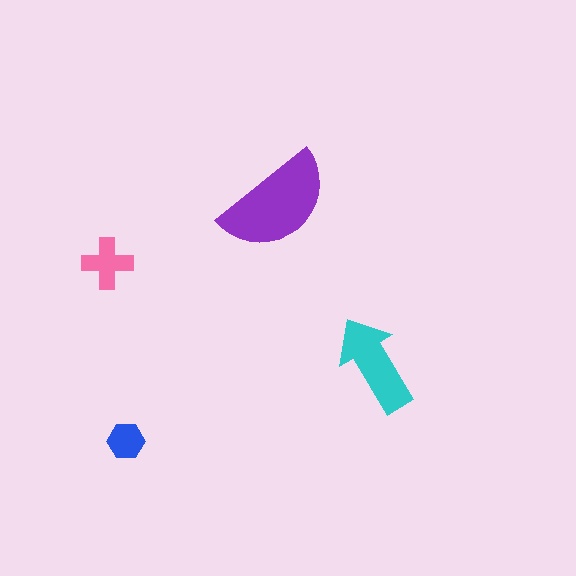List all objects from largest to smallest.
The purple semicircle, the cyan arrow, the pink cross, the blue hexagon.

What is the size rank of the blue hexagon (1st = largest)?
4th.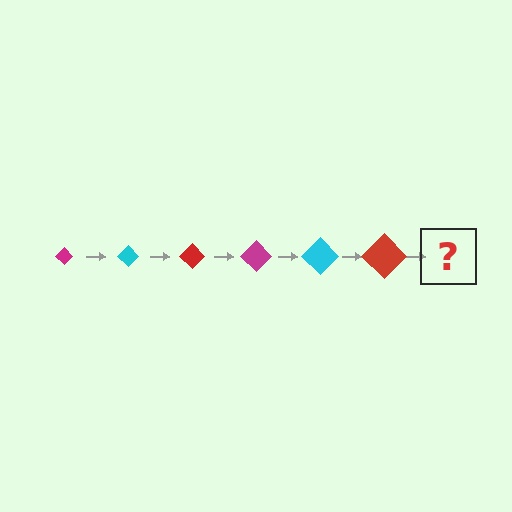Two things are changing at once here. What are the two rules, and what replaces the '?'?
The two rules are that the diamond grows larger each step and the color cycles through magenta, cyan, and red. The '?' should be a magenta diamond, larger than the previous one.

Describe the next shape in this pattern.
It should be a magenta diamond, larger than the previous one.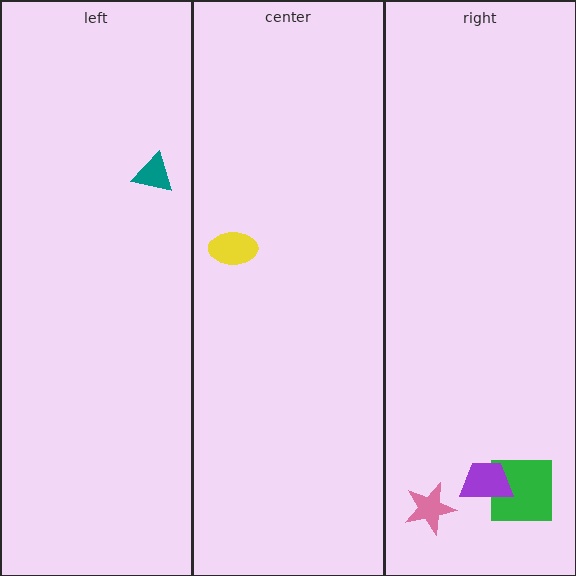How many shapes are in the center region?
1.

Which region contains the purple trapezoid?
The right region.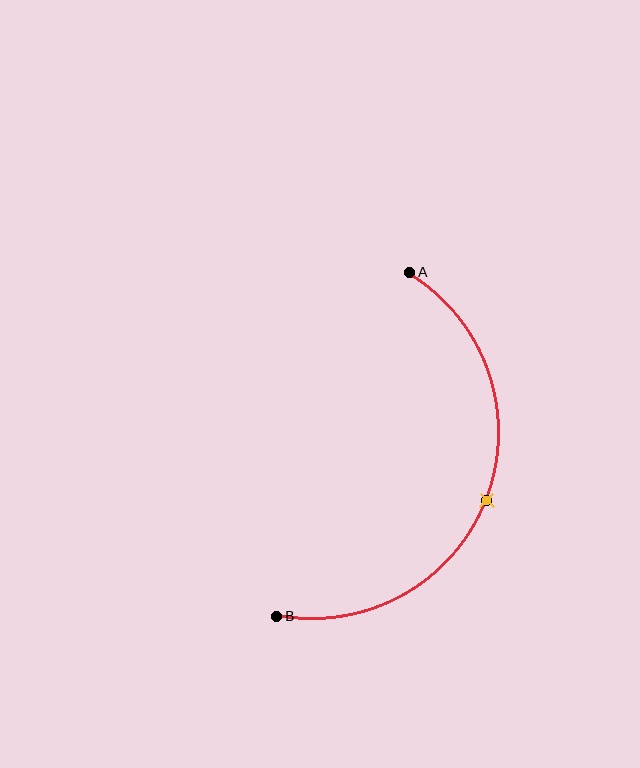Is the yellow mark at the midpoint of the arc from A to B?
Yes. The yellow mark lies on the arc at equal arc-length from both A and B — it is the arc midpoint.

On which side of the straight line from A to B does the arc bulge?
The arc bulges to the right of the straight line connecting A and B.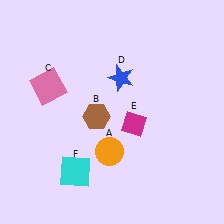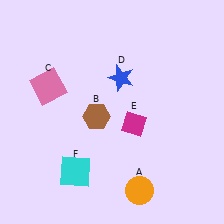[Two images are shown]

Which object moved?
The orange circle (A) moved down.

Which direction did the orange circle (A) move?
The orange circle (A) moved down.